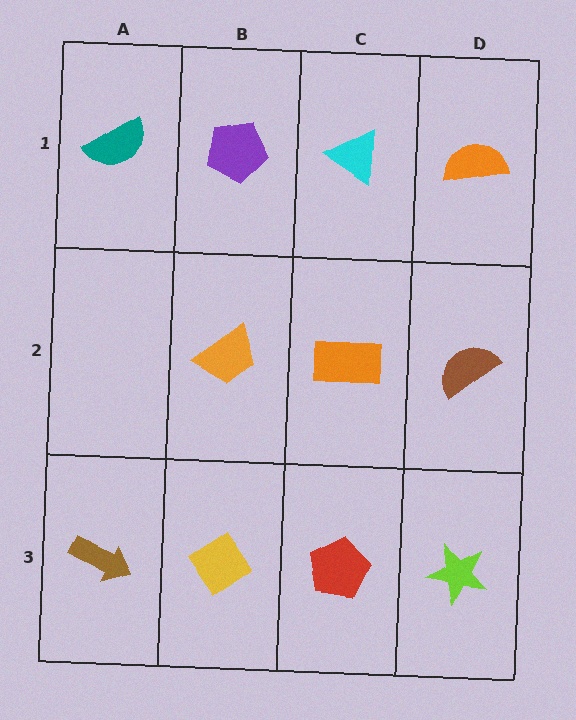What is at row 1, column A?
A teal semicircle.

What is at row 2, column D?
A brown semicircle.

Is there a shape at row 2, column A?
No, that cell is empty.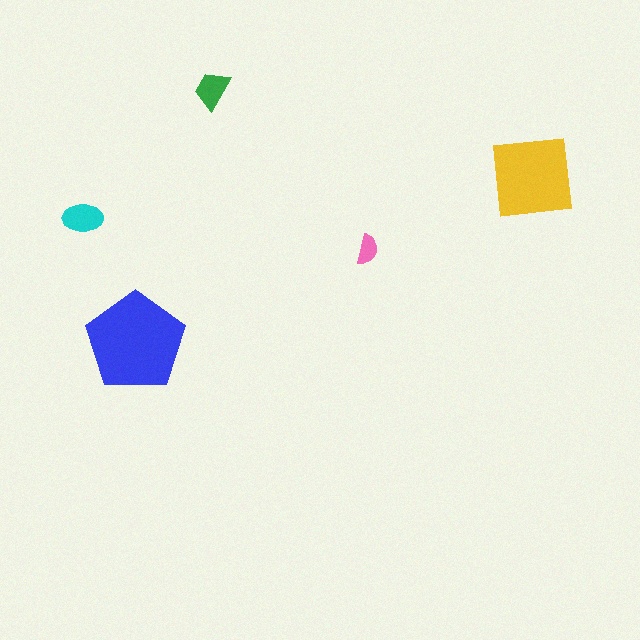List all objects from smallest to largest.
The pink semicircle, the green trapezoid, the cyan ellipse, the yellow square, the blue pentagon.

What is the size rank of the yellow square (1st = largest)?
2nd.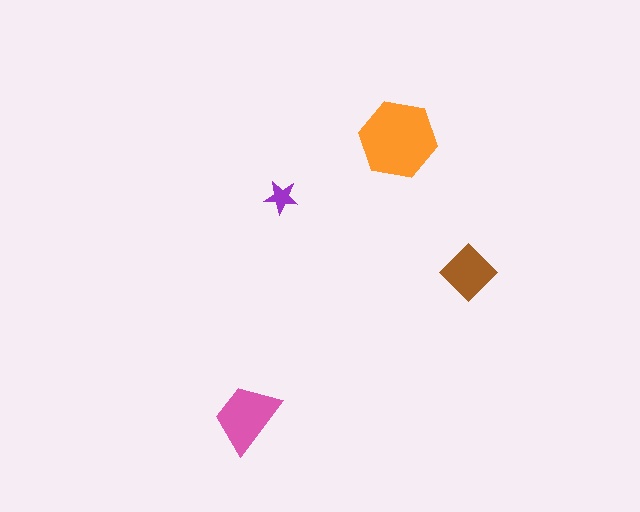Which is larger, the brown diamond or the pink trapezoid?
The pink trapezoid.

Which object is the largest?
The orange hexagon.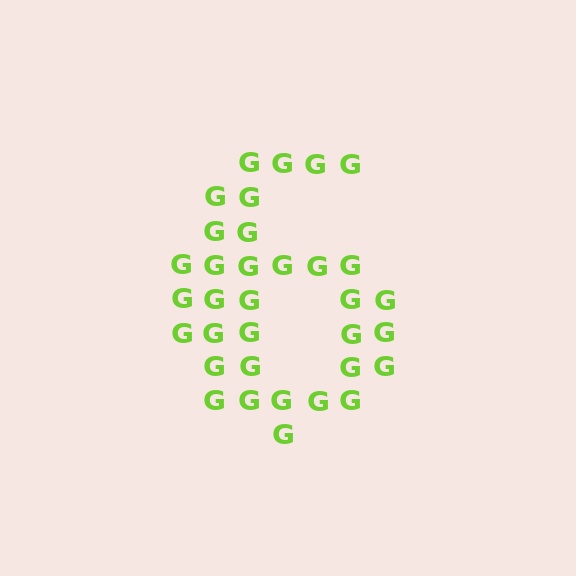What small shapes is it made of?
It is made of small letter G's.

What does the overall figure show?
The overall figure shows the digit 6.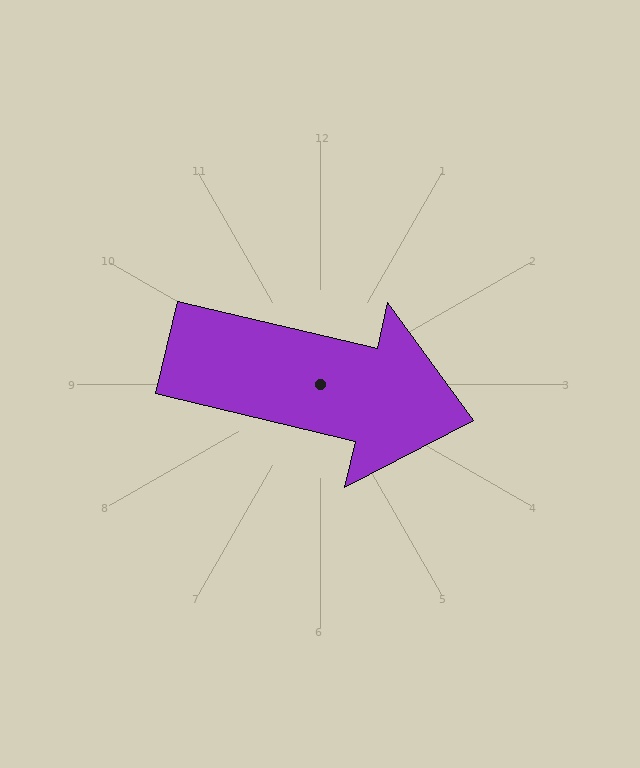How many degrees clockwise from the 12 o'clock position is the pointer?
Approximately 103 degrees.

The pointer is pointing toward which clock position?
Roughly 3 o'clock.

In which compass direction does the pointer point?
East.